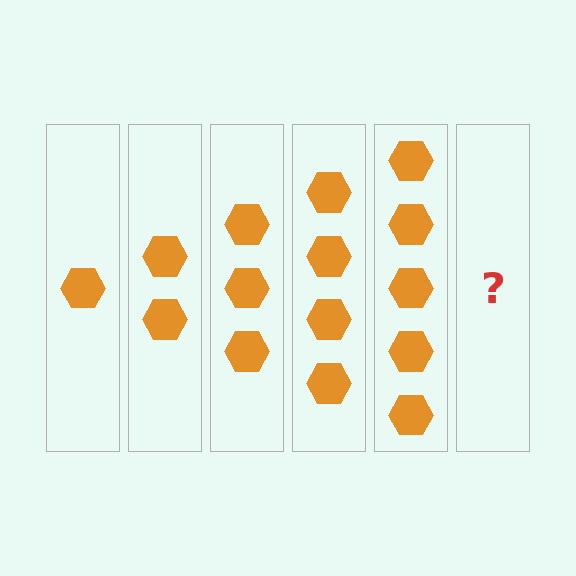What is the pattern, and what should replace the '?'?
The pattern is that each step adds one more hexagon. The '?' should be 6 hexagons.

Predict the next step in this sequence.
The next step is 6 hexagons.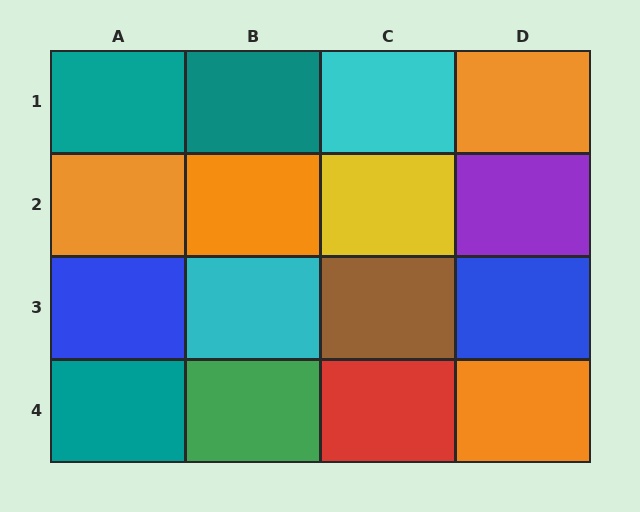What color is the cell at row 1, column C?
Cyan.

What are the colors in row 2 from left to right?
Orange, orange, yellow, purple.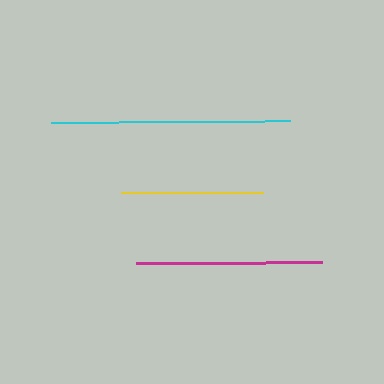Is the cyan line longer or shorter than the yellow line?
The cyan line is longer than the yellow line.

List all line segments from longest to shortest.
From longest to shortest: cyan, magenta, yellow.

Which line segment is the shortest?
The yellow line is the shortest at approximately 142 pixels.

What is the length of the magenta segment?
The magenta segment is approximately 186 pixels long.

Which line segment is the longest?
The cyan line is the longest at approximately 239 pixels.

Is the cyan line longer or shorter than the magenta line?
The cyan line is longer than the magenta line.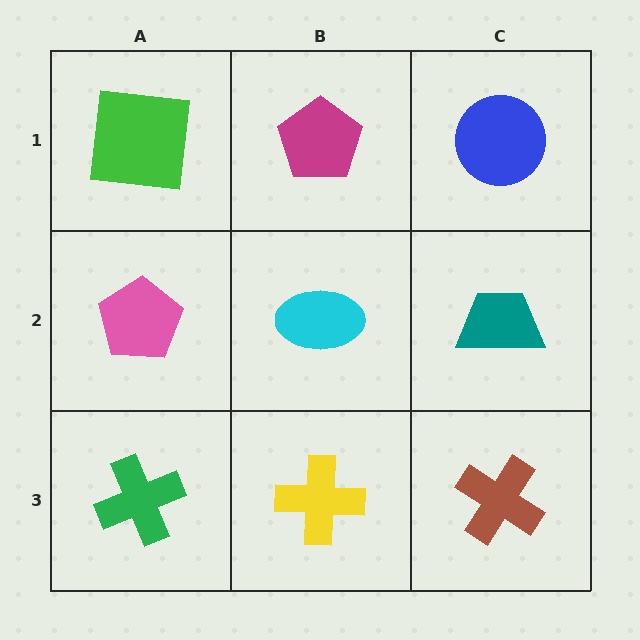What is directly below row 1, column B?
A cyan ellipse.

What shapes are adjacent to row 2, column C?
A blue circle (row 1, column C), a brown cross (row 3, column C), a cyan ellipse (row 2, column B).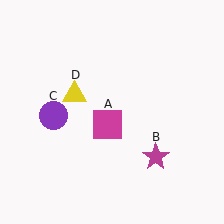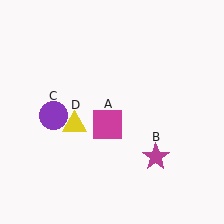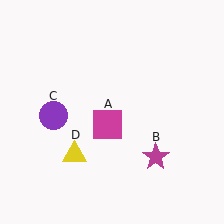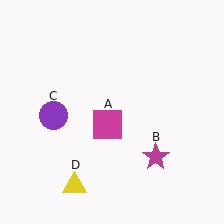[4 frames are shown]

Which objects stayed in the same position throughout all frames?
Magenta square (object A) and magenta star (object B) and purple circle (object C) remained stationary.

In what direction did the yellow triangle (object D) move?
The yellow triangle (object D) moved down.